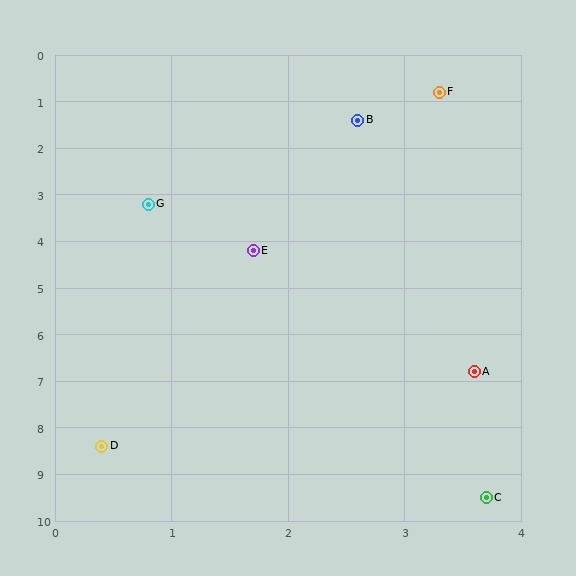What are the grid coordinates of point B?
Point B is at approximately (2.6, 1.4).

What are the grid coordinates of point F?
Point F is at approximately (3.3, 0.8).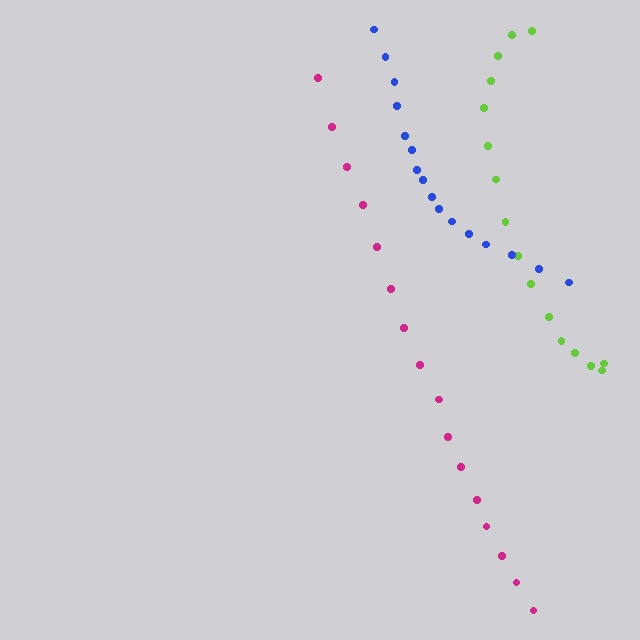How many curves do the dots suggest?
There are 3 distinct paths.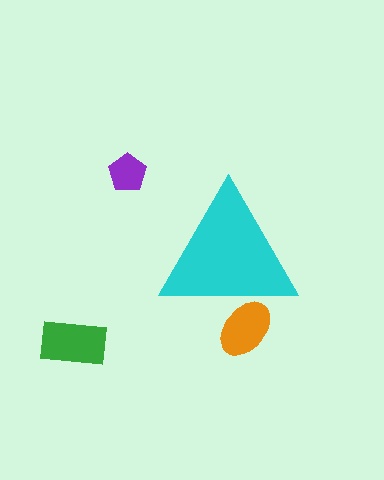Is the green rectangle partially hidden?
No, the green rectangle is fully visible.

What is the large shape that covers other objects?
A cyan triangle.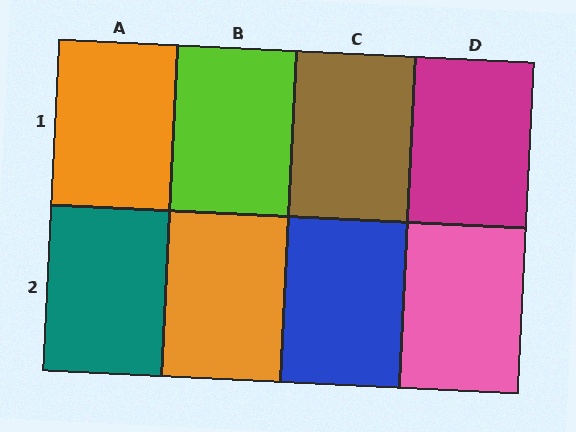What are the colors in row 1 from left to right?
Orange, lime, brown, magenta.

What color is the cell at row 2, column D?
Pink.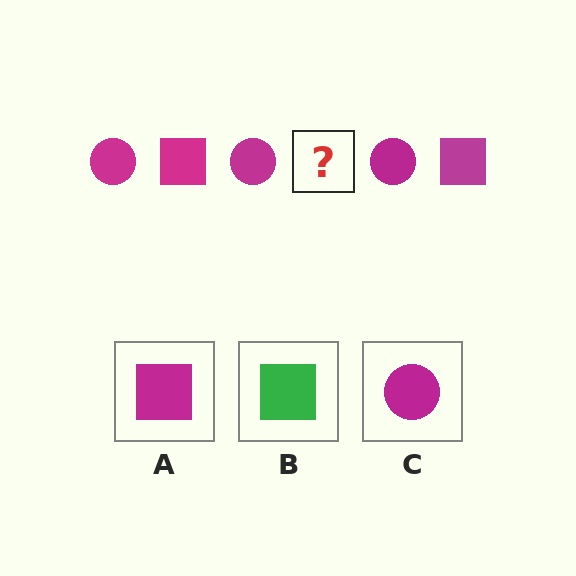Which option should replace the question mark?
Option A.